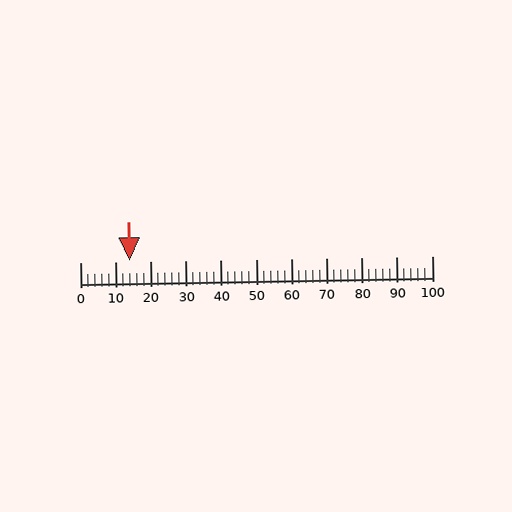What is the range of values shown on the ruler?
The ruler shows values from 0 to 100.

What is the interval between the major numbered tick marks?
The major tick marks are spaced 10 units apart.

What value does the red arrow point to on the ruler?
The red arrow points to approximately 14.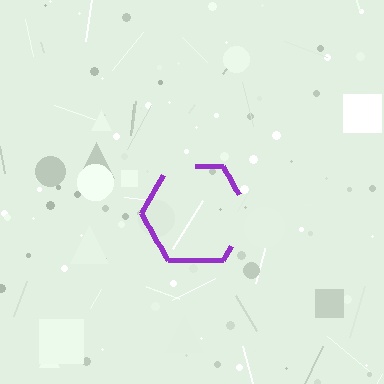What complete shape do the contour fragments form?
The contour fragments form a hexagon.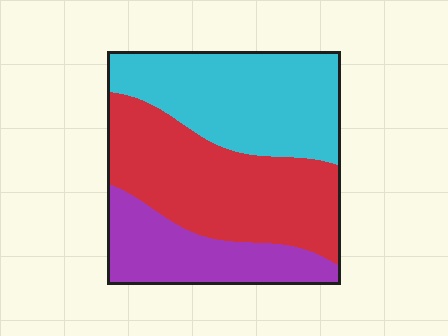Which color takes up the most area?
Red, at roughly 40%.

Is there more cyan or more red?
Red.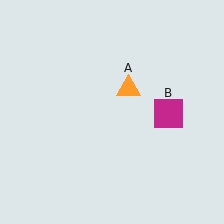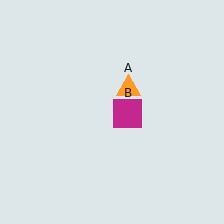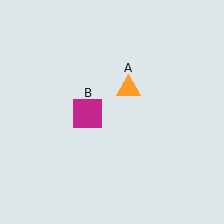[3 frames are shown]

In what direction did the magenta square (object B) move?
The magenta square (object B) moved left.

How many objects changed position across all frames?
1 object changed position: magenta square (object B).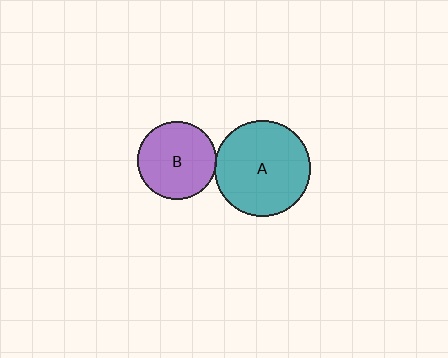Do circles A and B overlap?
Yes.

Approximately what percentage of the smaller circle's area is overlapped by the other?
Approximately 5%.